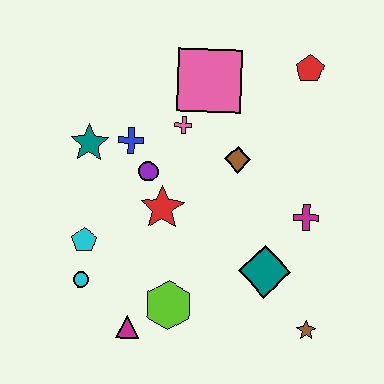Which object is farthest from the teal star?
The brown star is farthest from the teal star.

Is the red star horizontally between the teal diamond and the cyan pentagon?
Yes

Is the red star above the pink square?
No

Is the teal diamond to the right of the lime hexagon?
Yes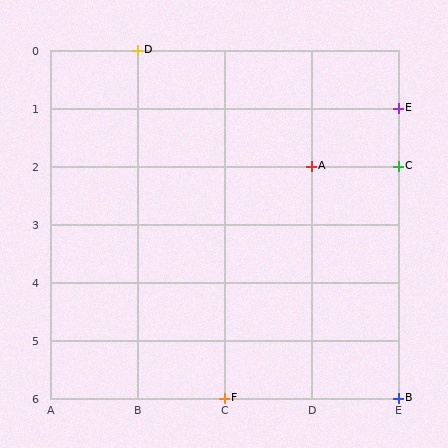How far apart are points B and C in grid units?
Points B and C are 4 rows apart.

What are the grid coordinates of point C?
Point C is at grid coordinates (E, 2).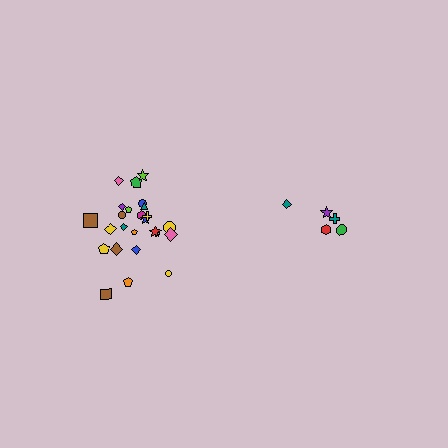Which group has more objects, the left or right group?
The left group.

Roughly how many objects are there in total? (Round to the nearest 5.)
Roughly 30 objects in total.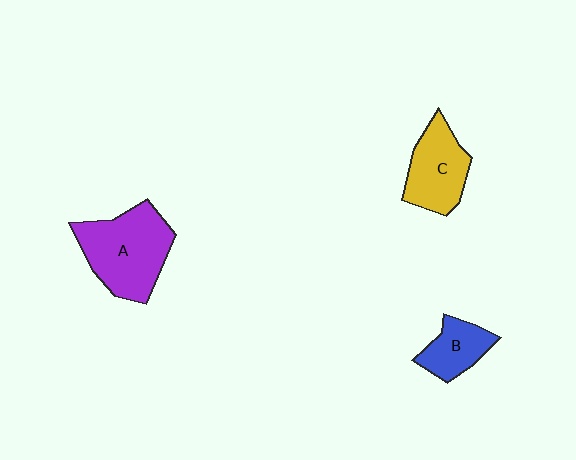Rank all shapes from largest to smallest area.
From largest to smallest: A (purple), C (yellow), B (blue).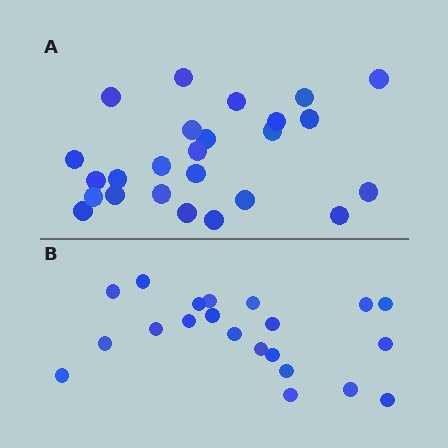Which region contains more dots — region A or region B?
Region A (the top region) has more dots.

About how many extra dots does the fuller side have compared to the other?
Region A has about 4 more dots than region B.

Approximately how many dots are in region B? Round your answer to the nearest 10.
About 20 dots. (The exact count is 21, which rounds to 20.)